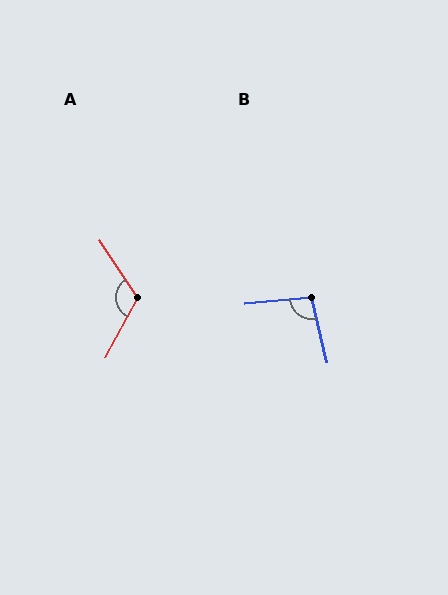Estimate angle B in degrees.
Approximately 99 degrees.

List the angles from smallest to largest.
B (99°), A (118°).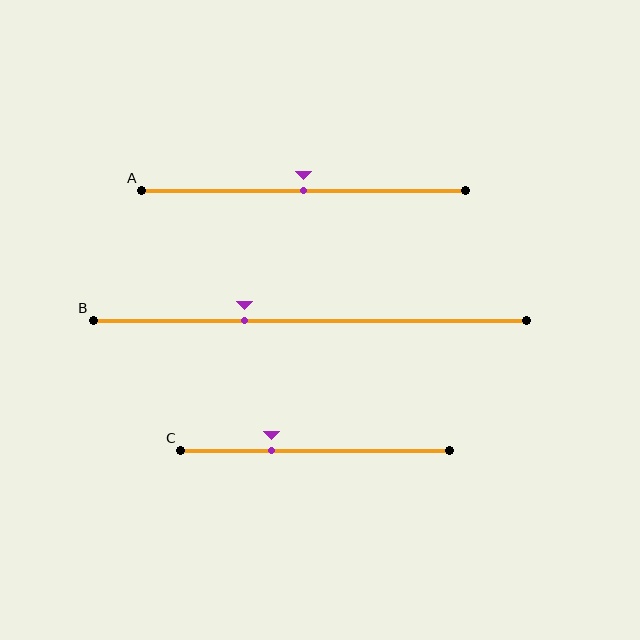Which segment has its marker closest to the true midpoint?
Segment A has its marker closest to the true midpoint.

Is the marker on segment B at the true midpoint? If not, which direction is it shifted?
No, the marker on segment B is shifted to the left by about 15% of the segment length.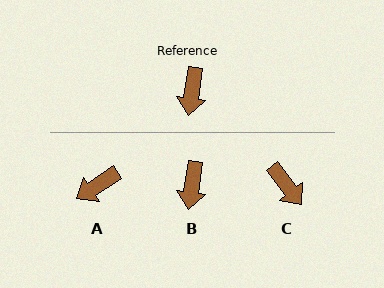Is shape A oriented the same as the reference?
No, it is off by about 49 degrees.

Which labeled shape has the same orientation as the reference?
B.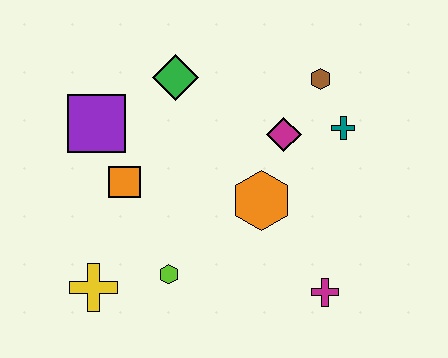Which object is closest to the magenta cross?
The orange hexagon is closest to the magenta cross.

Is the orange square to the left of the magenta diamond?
Yes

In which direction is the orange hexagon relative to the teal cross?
The orange hexagon is to the left of the teal cross.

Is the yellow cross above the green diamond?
No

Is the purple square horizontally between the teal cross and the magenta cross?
No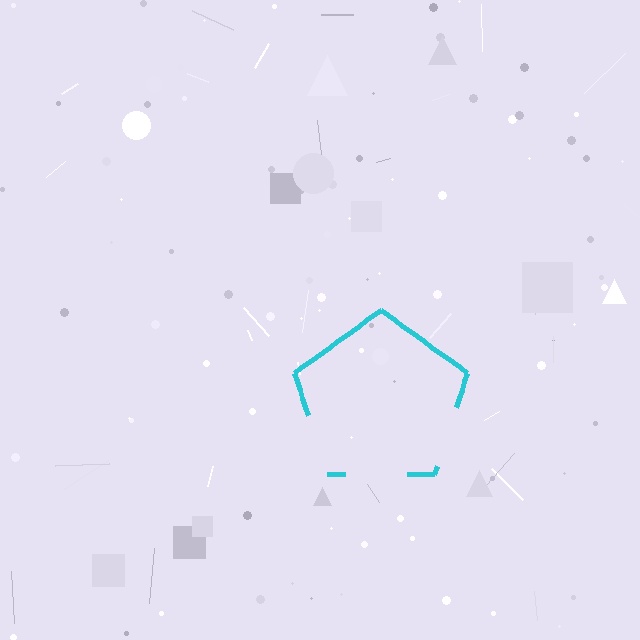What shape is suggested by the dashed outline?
The dashed outline suggests a pentagon.